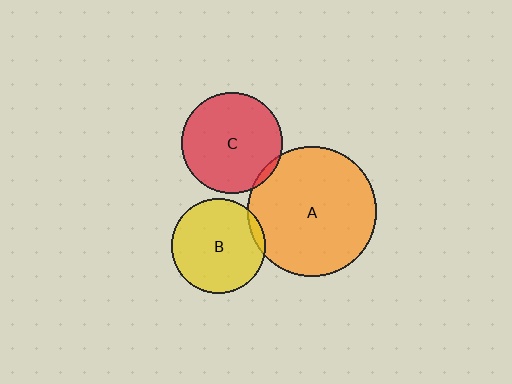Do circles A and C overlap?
Yes.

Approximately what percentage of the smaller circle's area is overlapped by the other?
Approximately 5%.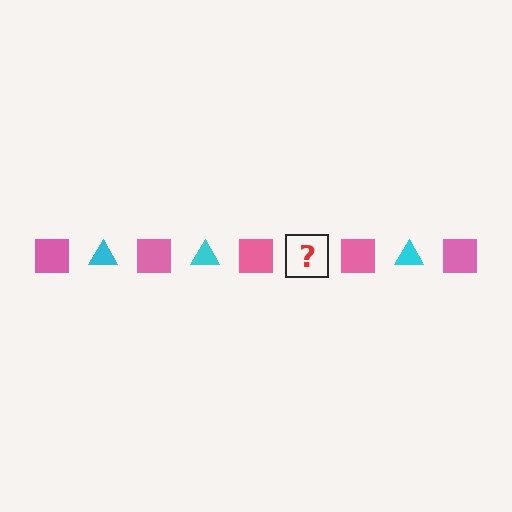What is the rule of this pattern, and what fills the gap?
The rule is that the pattern alternates between pink square and cyan triangle. The gap should be filled with a cyan triangle.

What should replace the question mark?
The question mark should be replaced with a cyan triangle.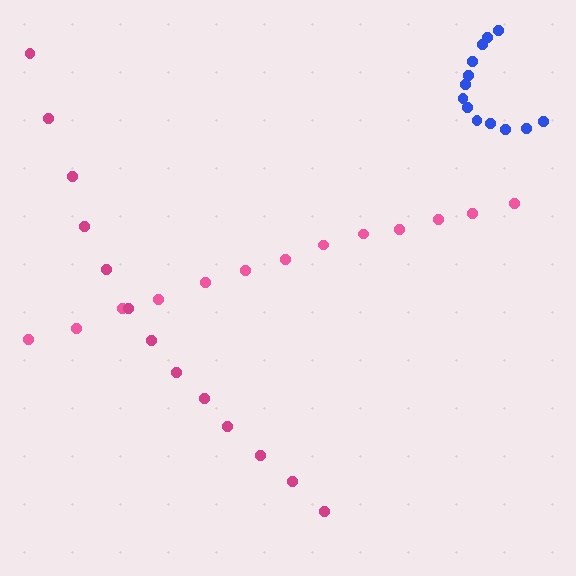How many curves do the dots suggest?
There are 3 distinct paths.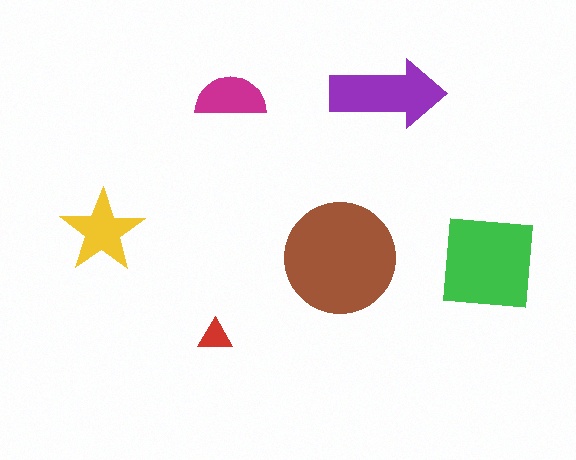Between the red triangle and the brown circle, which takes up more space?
The brown circle.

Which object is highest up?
The purple arrow is topmost.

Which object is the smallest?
The red triangle.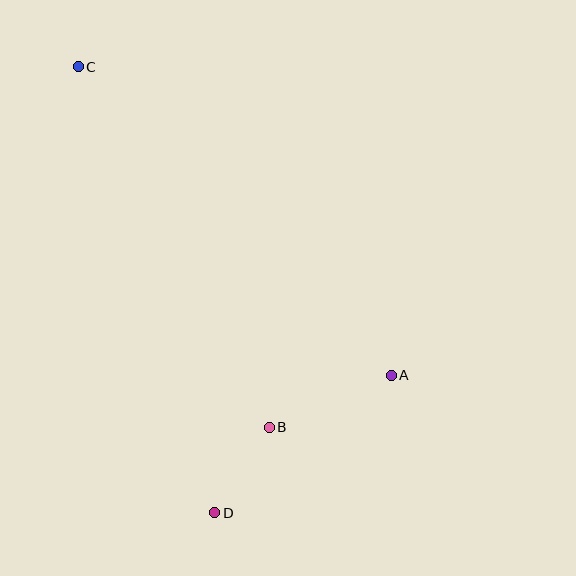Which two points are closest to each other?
Points B and D are closest to each other.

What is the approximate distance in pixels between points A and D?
The distance between A and D is approximately 224 pixels.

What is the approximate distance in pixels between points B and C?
The distance between B and C is approximately 408 pixels.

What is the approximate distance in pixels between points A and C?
The distance between A and C is approximately 440 pixels.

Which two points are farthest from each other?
Points C and D are farthest from each other.